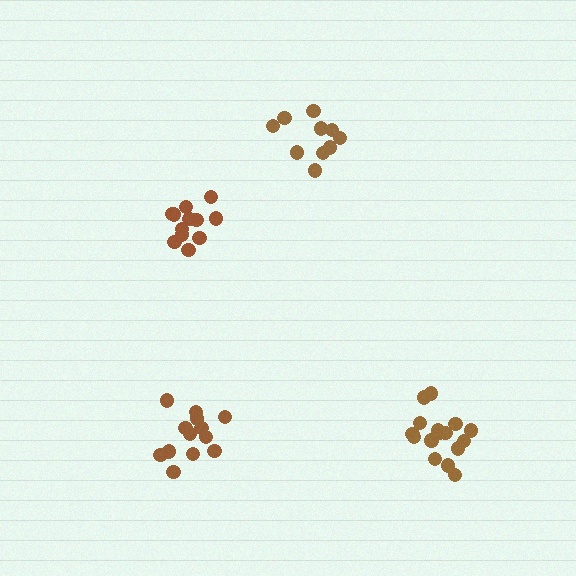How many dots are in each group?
Group 1: 16 dots, Group 2: 10 dots, Group 3: 12 dots, Group 4: 13 dots (51 total).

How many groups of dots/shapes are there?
There are 4 groups.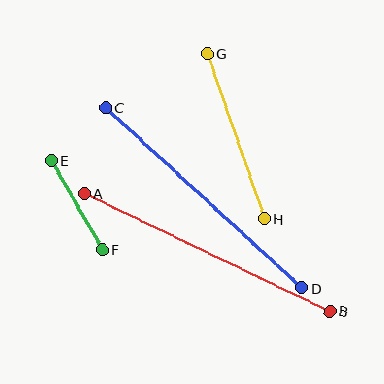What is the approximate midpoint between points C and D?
The midpoint is at approximately (204, 198) pixels.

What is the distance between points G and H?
The distance is approximately 175 pixels.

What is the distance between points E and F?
The distance is approximately 103 pixels.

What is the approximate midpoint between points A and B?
The midpoint is at approximately (207, 252) pixels.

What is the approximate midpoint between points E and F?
The midpoint is at approximately (77, 205) pixels.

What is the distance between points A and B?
The distance is approximately 273 pixels.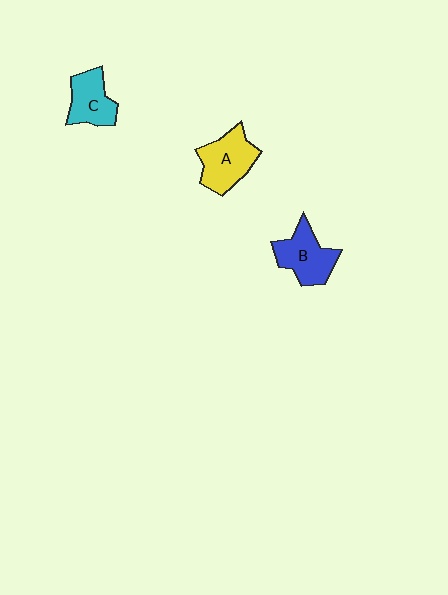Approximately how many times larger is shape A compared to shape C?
Approximately 1.2 times.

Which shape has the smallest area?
Shape C (cyan).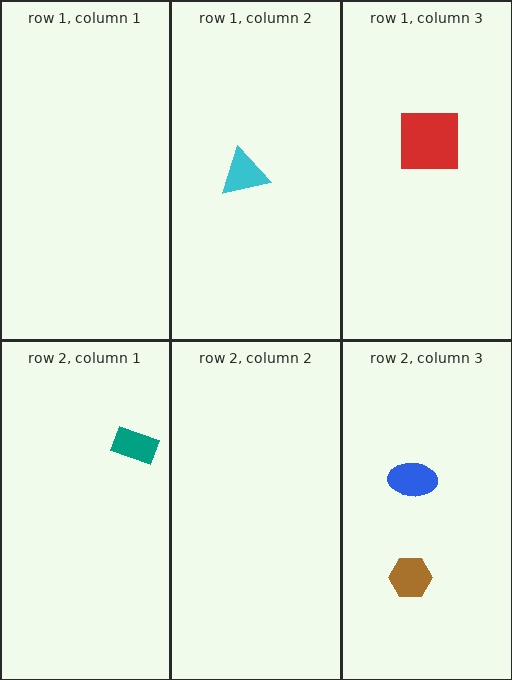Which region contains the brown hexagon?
The row 2, column 3 region.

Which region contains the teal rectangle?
The row 2, column 1 region.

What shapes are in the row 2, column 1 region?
The teal rectangle.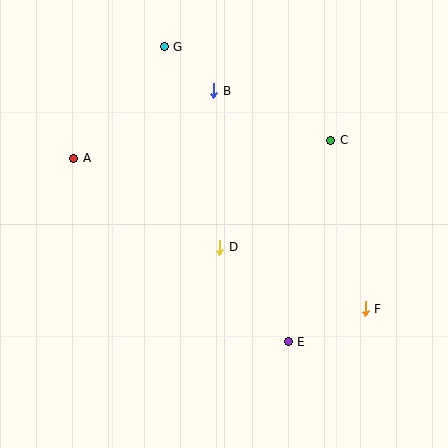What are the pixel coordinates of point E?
Point E is at (288, 342).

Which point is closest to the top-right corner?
Point C is closest to the top-right corner.